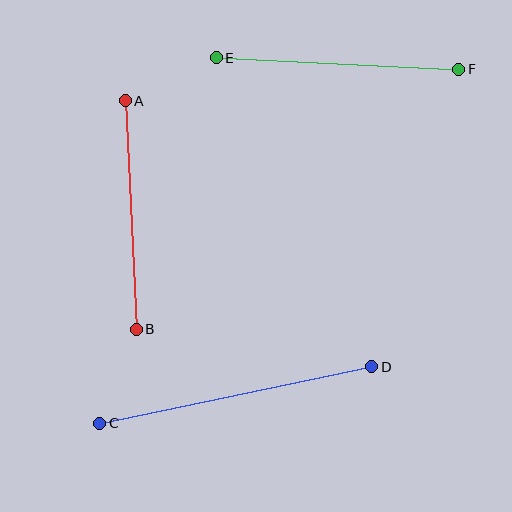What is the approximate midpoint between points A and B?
The midpoint is at approximately (131, 215) pixels.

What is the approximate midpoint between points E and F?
The midpoint is at approximately (337, 64) pixels.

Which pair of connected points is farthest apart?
Points C and D are farthest apart.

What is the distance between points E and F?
The distance is approximately 242 pixels.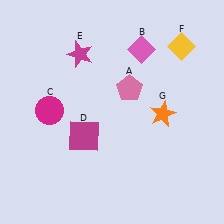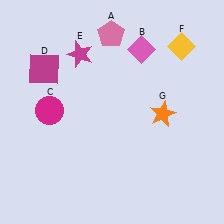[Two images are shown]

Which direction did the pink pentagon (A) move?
The pink pentagon (A) moved up.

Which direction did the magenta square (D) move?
The magenta square (D) moved up.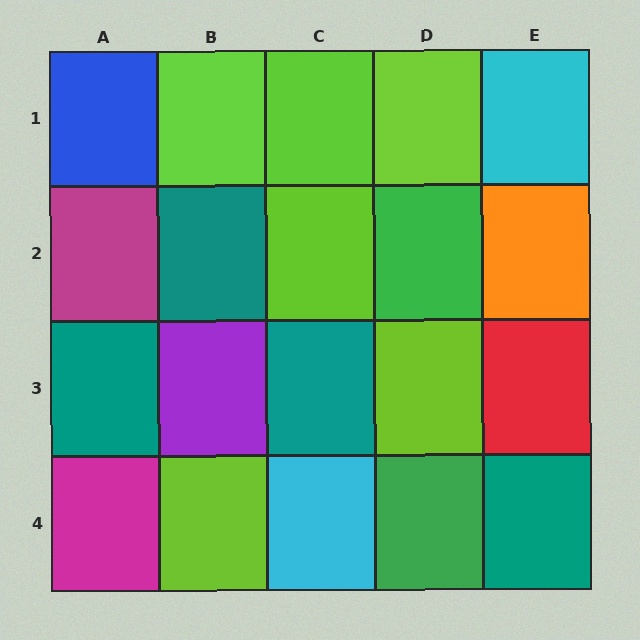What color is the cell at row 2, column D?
Green.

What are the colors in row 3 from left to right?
Teal, purple, teal, lime, red.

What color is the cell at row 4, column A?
Magenta.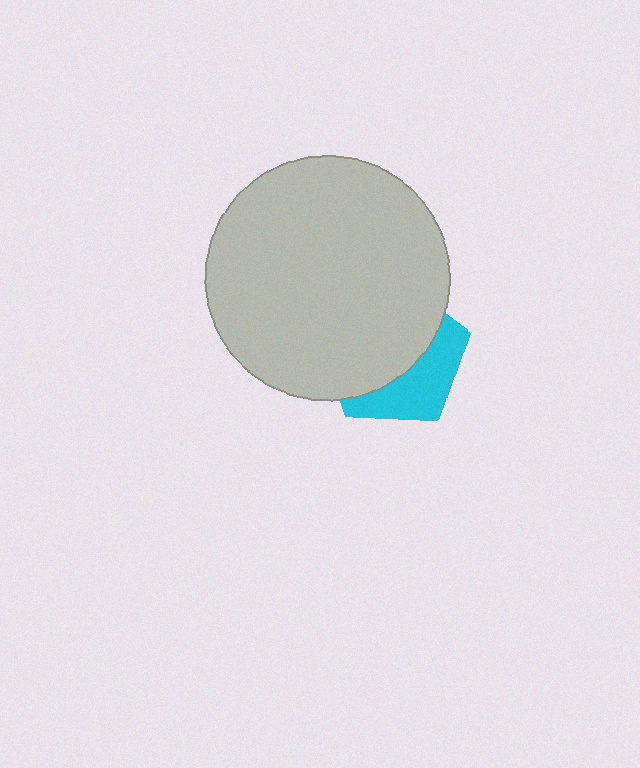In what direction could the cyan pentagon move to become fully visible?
The cyan pentagon could move toward the lower-right. That would shift it out from behind the light gray circle entirely.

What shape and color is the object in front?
The object in front is a light gray circle.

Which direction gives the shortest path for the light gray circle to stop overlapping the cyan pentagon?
Moving toward the upper-left gives the shortest separation.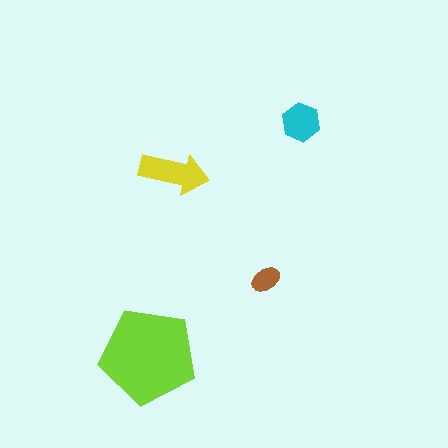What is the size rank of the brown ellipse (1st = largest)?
4th.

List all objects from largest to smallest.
The lime pentagon, the yellow arrow, the cyan hexagon, the brown ellipse.